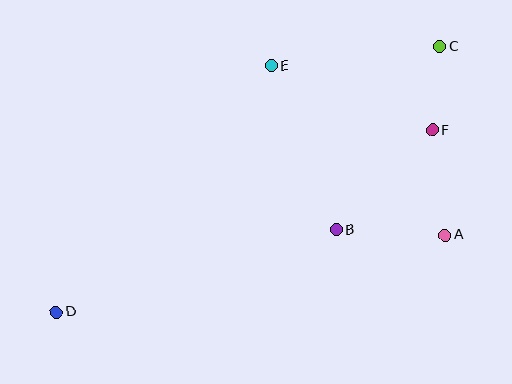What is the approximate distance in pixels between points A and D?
The distance between A and D is approximately 396 pixels.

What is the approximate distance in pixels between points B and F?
The distance between B and F is approximately 138 pixels.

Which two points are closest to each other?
Points C and F are closest to each other.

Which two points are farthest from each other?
Points C and D are farthest from each other.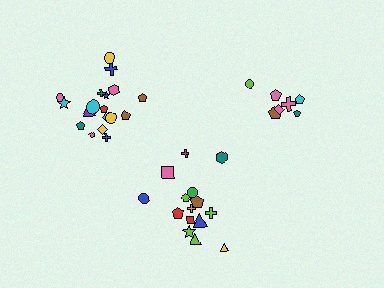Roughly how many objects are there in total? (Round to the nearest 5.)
Roughly 40 objects in total.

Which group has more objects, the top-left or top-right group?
The top-left group.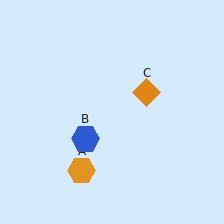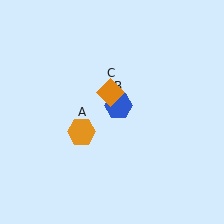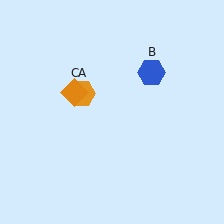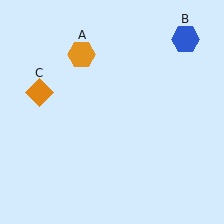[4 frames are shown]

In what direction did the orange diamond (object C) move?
The orange diamond (object C) moved left.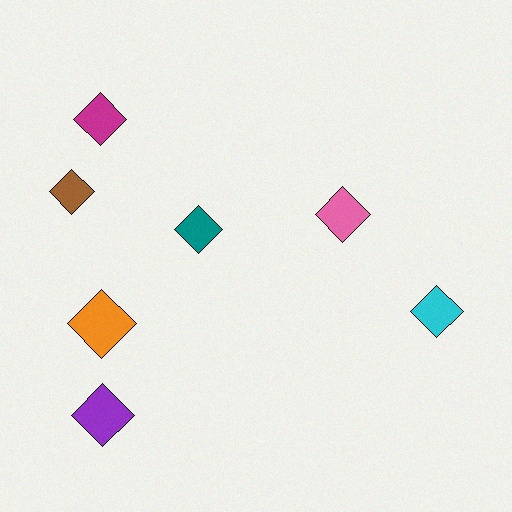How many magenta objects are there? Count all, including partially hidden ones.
There is 1 magenta object.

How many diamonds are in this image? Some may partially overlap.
There are 7 diamonds.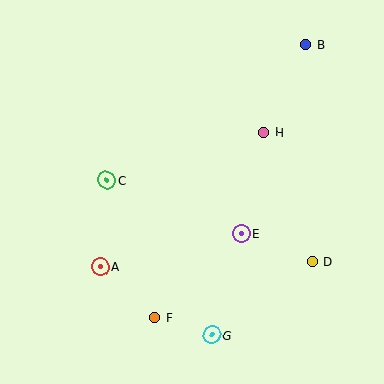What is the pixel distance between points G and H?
The distance between G and H is 209 pixels.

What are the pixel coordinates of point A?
Point A is at (100, 267).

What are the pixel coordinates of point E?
Point E is at (242, 234).